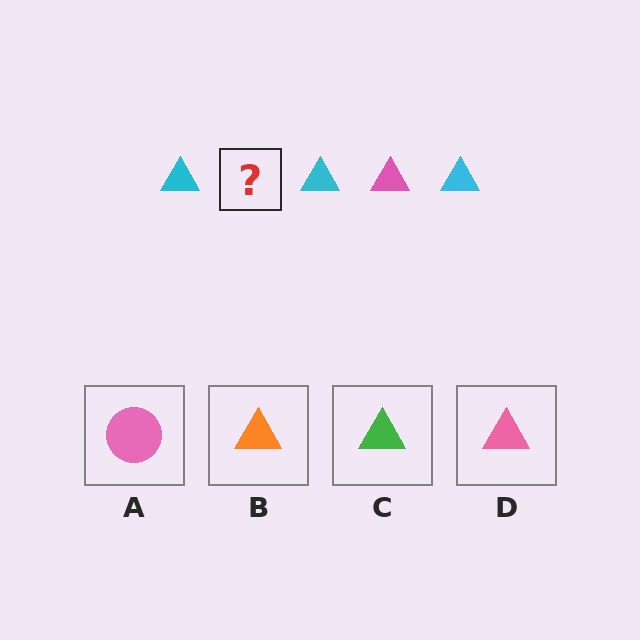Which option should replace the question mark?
Option D.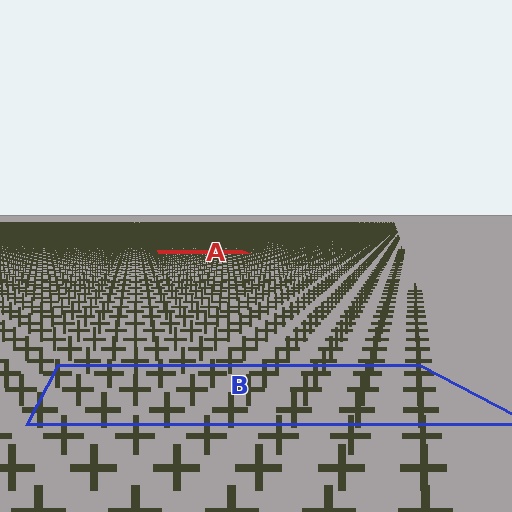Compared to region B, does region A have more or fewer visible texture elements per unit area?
Region A has more texture elements per unit area — they are packed more densely because it is farther away.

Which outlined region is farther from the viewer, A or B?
Region A is farther from the viewer — the texture elements inside it appear smaller and more densely packed.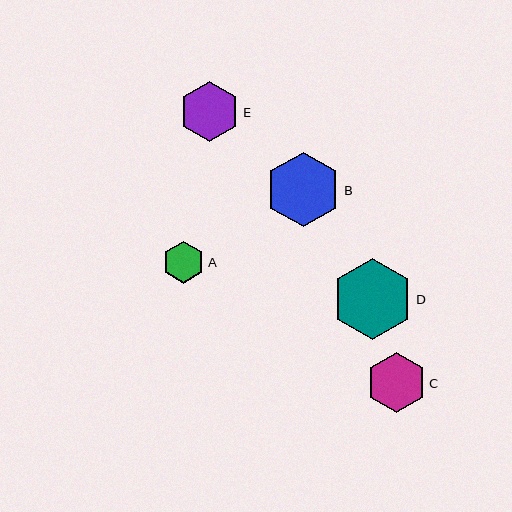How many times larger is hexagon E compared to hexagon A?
Hexagon E is approximately 1.4 times the size of hexagon A.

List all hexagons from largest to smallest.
From largest to smallest: D, B, E, C, A.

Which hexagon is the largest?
Hexagon D is the largest with a size of approximately 81 pixels.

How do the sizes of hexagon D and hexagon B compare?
Hexagon D and hexagon B are approximately the same size.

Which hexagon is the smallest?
Hexagon A is the smallest with a size of approximately 42 pixels.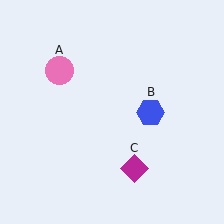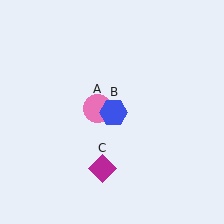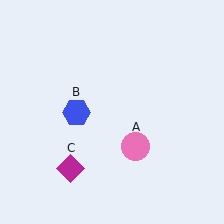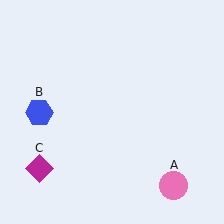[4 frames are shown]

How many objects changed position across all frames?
3 objects changed position: pink circle (object A), blue hexagon (object B), magenta diamond (object C).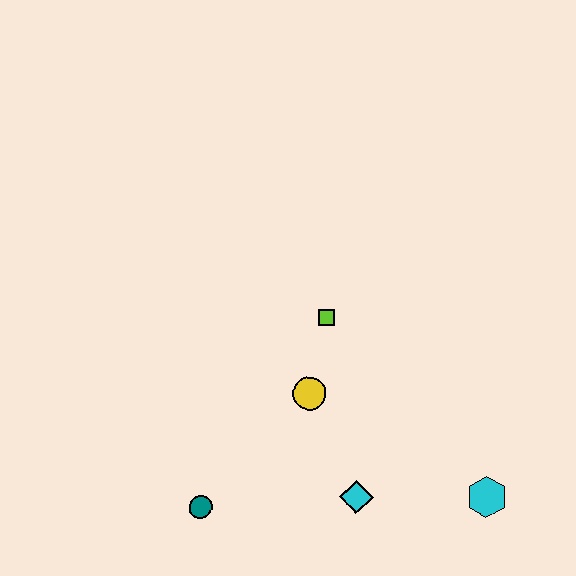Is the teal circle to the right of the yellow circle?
No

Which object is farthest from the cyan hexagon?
The teal circle is farthest from the cyan hexagon.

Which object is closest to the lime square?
The yellow circle is closest to the lime square.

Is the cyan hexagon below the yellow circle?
Yes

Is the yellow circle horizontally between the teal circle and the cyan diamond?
Yes